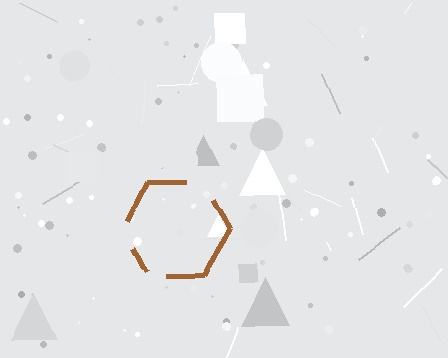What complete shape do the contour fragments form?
The contour fragments form a hexagon.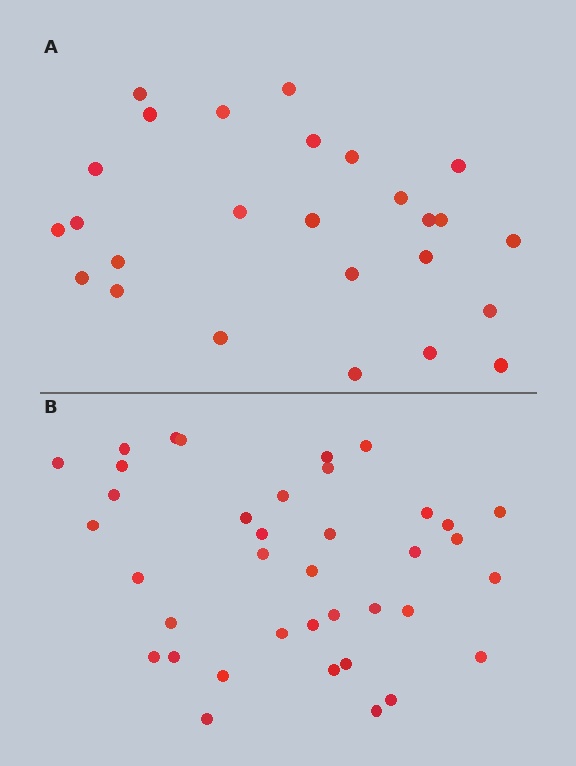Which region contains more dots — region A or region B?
Region B (the bottom region) has more dots.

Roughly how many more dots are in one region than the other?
Region B has roughly 12 or so more dots than region A.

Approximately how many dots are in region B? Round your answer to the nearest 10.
About 40 dots. (The exact count is 38, which rounds to 40.)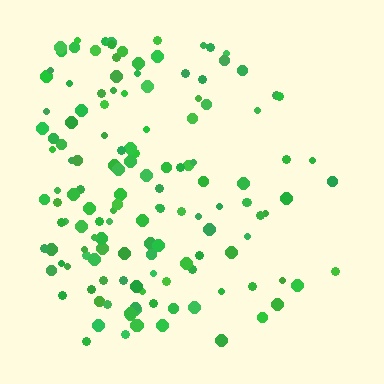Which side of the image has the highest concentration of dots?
The left.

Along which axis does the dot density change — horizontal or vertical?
Horizontal.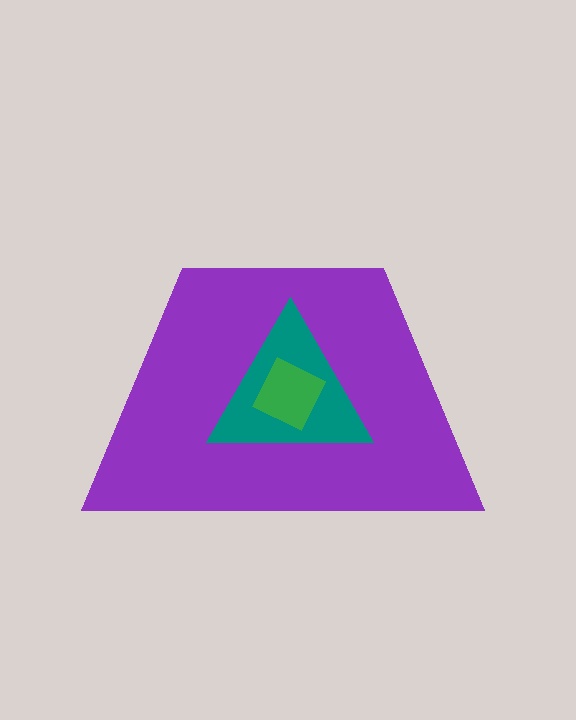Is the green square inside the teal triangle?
Yes.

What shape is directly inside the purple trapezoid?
The teal triangle.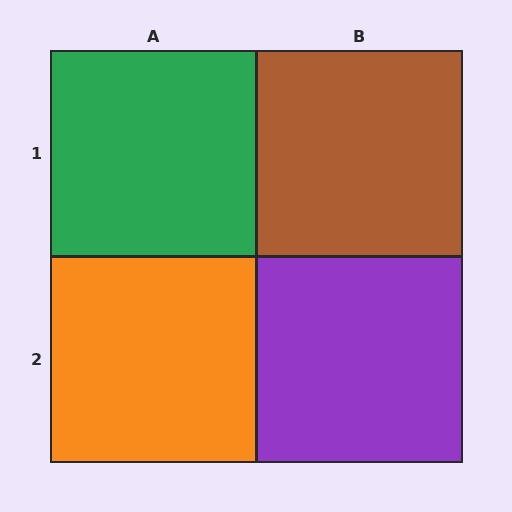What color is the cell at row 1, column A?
Green.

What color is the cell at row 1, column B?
Brown.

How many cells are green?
1 cell is green.